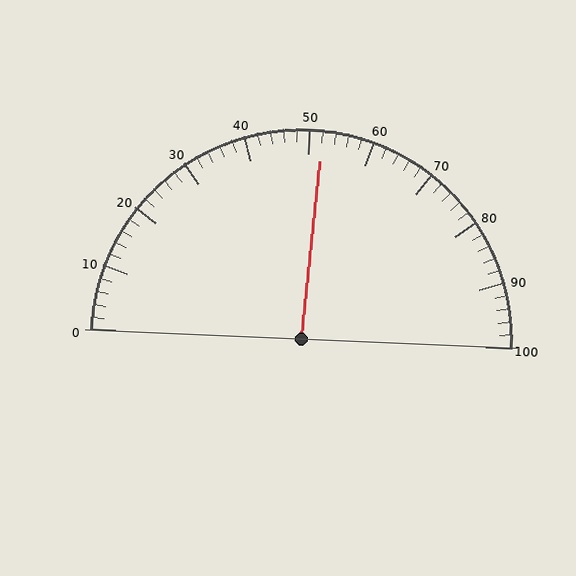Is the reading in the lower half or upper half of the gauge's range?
The reading is in the upper half of the range (0 to 100).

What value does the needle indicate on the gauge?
The needle indicates approximately 52.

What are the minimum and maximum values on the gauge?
The gauge ranges from 0 to 100.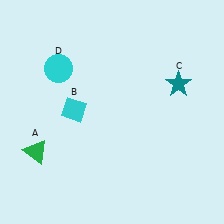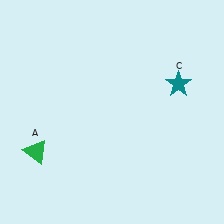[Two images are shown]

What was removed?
The cyan circle (D), the cyan diamond (B) were removed in Image 2.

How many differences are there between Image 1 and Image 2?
There are 2 differences between the two images.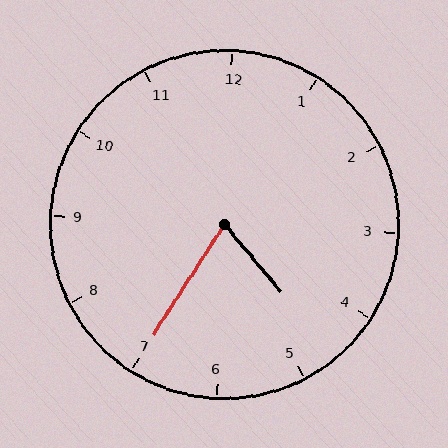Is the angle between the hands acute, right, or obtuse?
It is acute.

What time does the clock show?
4:35.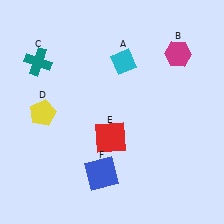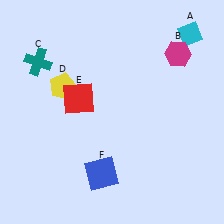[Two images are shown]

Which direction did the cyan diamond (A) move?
The cyan diamond (A) moved right.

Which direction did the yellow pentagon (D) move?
The yellow pentagon (D) moved up.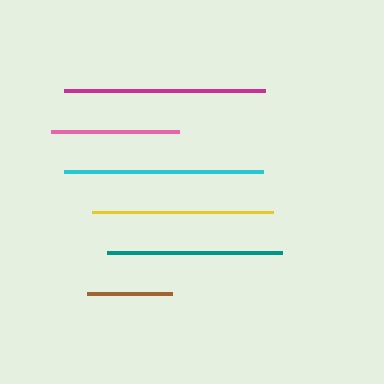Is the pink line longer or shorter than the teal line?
The teal line is longer than the pink line.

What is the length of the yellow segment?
The yellow segment is approximately 181 pixels long.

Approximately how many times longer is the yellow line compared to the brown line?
The yellow line is approximately 2.1 times the length of the brown line.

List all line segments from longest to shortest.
From longest to shortest: magenta, cyan, yellow, teal, pink, brown.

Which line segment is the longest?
The magenta line is the longest at approximately 201 pixels.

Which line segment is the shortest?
The brown line is the shortest at approximately 85 pixels.